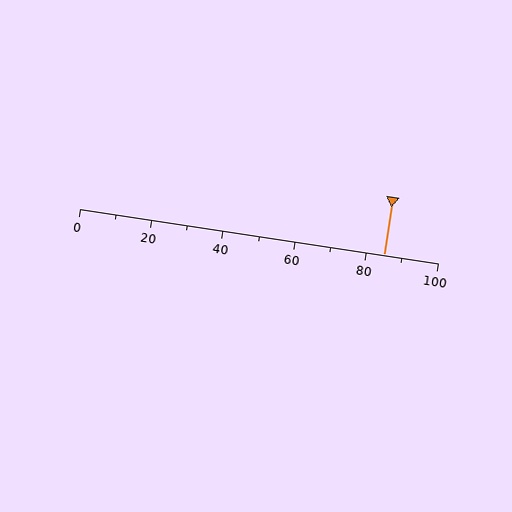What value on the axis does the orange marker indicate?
The marker indicates approximately 85.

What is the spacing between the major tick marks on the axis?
The major ticks are spaced 20 apart.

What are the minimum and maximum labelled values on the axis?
The axis runs from 0 to 100.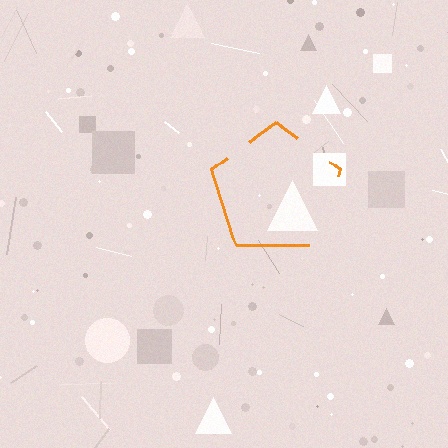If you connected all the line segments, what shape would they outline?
They would outline a pentagon.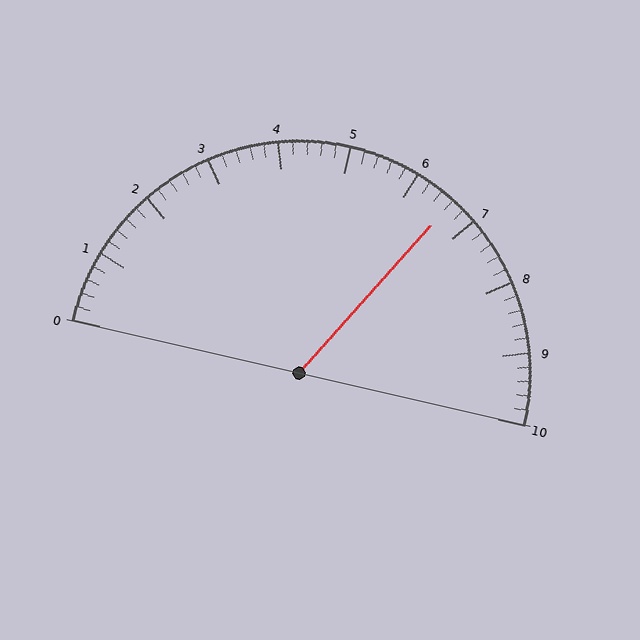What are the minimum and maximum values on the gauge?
The gauge ranges from 0 to 10.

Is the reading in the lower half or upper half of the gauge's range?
The reading is in the upper half of the range (0 to 10).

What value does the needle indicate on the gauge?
The needle indicates approximately 6.6.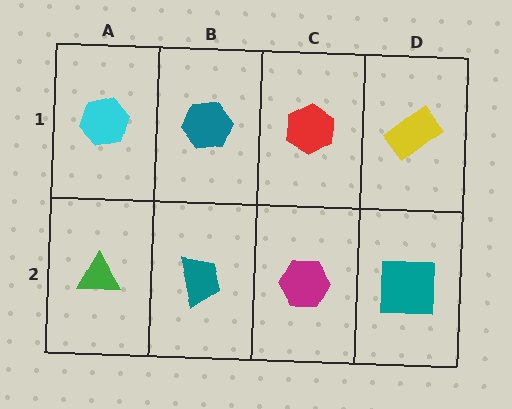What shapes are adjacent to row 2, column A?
A cyan hexagon (row 1, column A), a teal trapezoid (row 2, column B).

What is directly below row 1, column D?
A teal square.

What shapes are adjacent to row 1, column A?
A green triangle (row 2, column A), a teal hexagon (row 1, column B).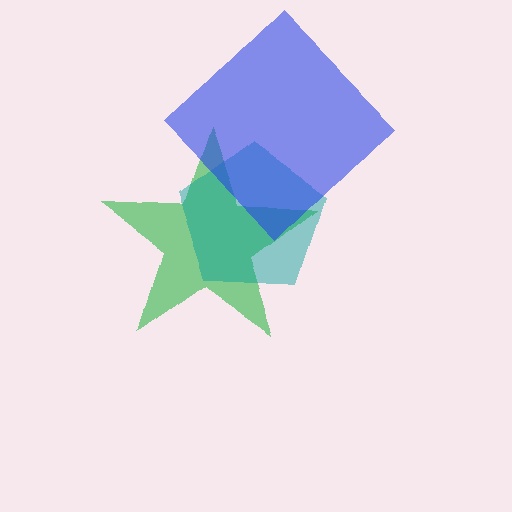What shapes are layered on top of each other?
The layered shapes are: a green star, a teal pentagon, a blue diamond.